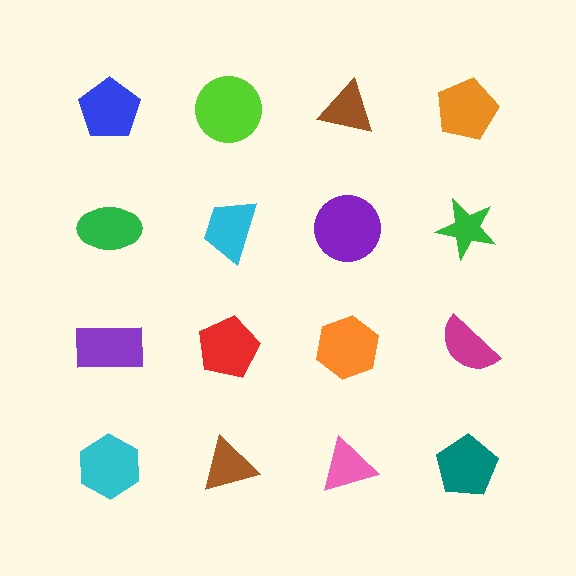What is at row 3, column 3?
An orange hexagon.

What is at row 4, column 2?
A brown triangle.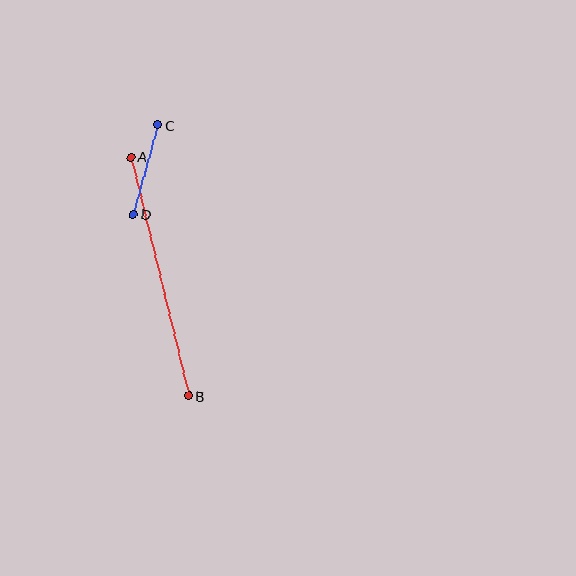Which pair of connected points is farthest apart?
Points A and B are farthest apart.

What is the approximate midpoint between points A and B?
The midpoint is at approximately (160, 277) pixels.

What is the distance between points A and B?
The distance is approximately 246 pixels.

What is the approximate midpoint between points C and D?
The midpoint is at approximately (146, 170) pixels.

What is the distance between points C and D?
The distance is approximately 93 pixels.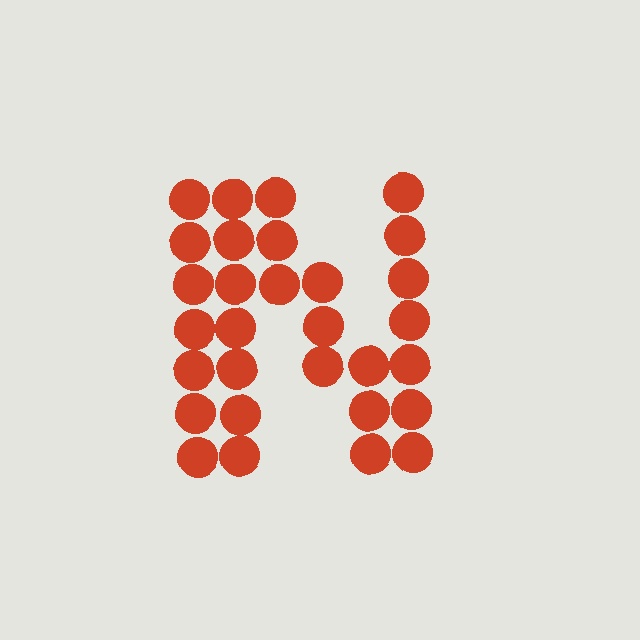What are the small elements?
The small elements are circles.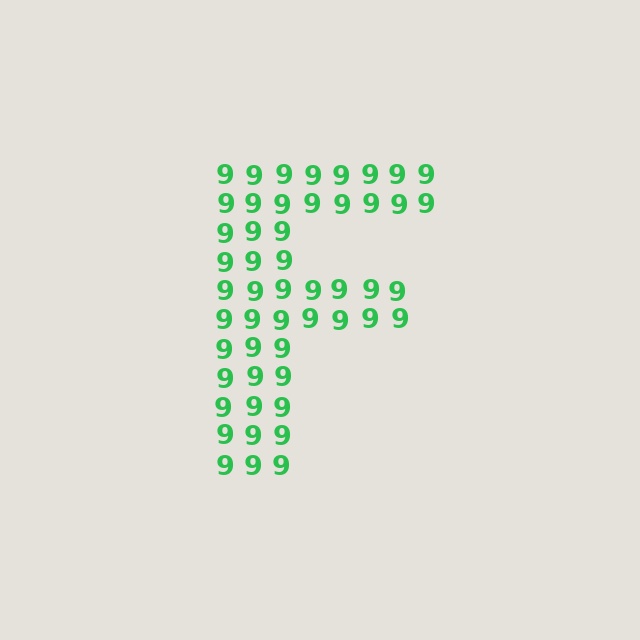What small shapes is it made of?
It is made of small digit 9's.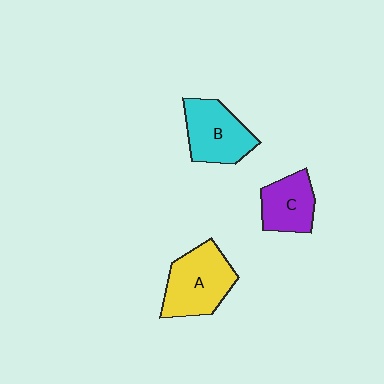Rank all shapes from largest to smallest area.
From largest to smallest: A (yellow), B (cyan), C (purple).